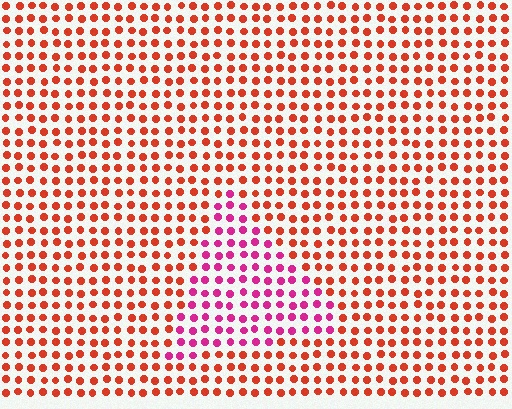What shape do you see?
I see a triangle.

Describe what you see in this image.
The image is filled with small red elements in a uniform arrangement. A triangle-shaped region is visible where the elements are tinted to a slightly different hue, forming a subtle color boundary.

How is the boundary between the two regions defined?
The boundary is defined purely by a slight shift in hue (about 44 degrees). Spacing, size, and orientation are identical on both sides.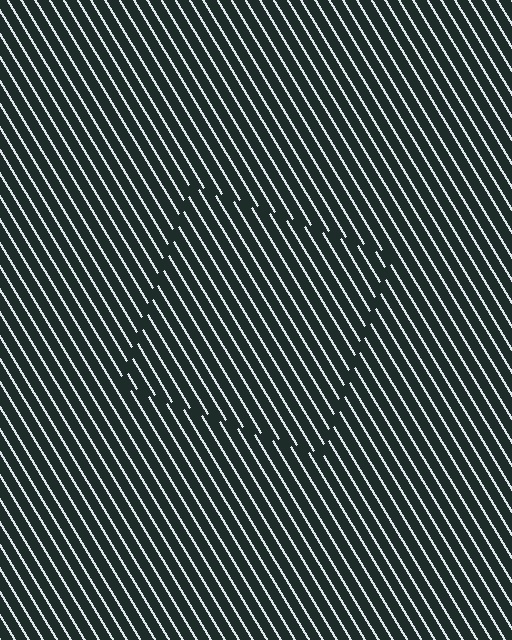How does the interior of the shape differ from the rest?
The interior of the shape contains the same grating, shifted by half a period — the contour is defined by the phase discontinuity where line-ends from the inner and outer gratings abut.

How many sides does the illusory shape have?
4 sides — the line-ends trace a square.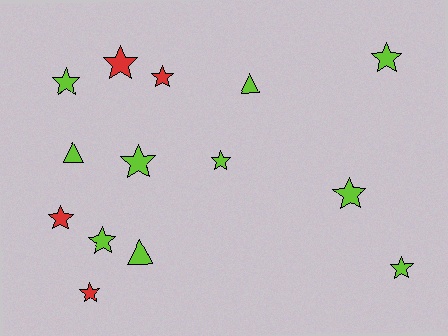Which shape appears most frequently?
Star, with 11 objects.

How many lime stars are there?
There are 7 lime stars.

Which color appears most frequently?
Lime, with 10 objects.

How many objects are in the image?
There are 14 objects.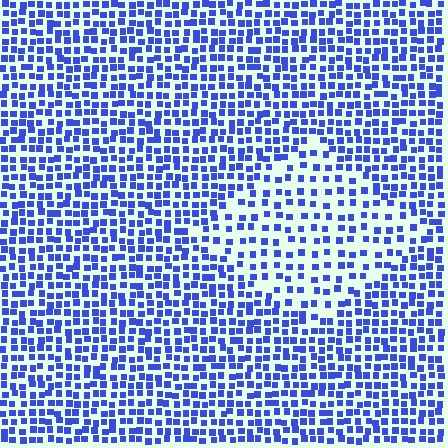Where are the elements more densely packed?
The elements are more densely packed outside the diamond boundary.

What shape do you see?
I see a diamond.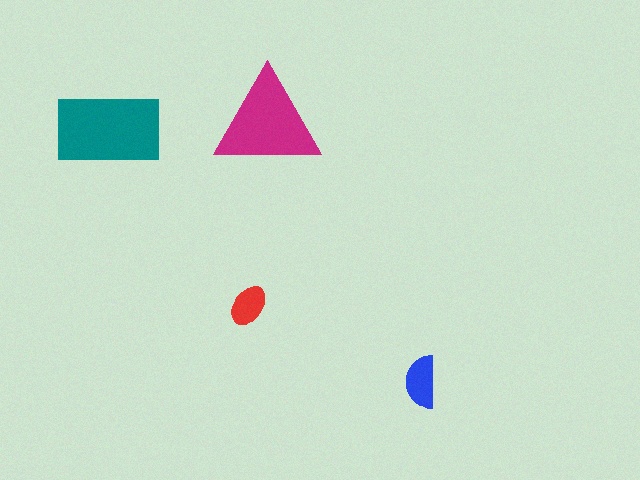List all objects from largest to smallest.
The teal rectangle, the magenta triangle, the blue semicircle, the red ellipse.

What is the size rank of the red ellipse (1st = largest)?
4th.